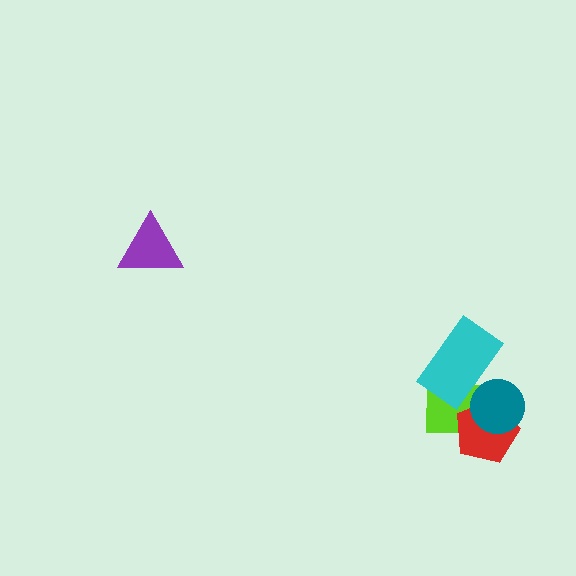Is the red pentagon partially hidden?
Yes, it is partially covered by another shape.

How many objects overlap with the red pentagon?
2 objects overlap with the red pentagon.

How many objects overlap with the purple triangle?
0 objects overlap with the purple triangle.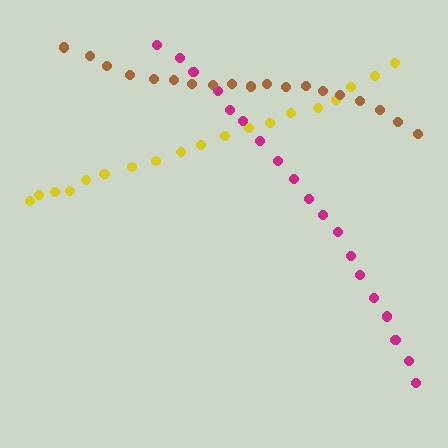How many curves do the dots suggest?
There are 3 distinct paths.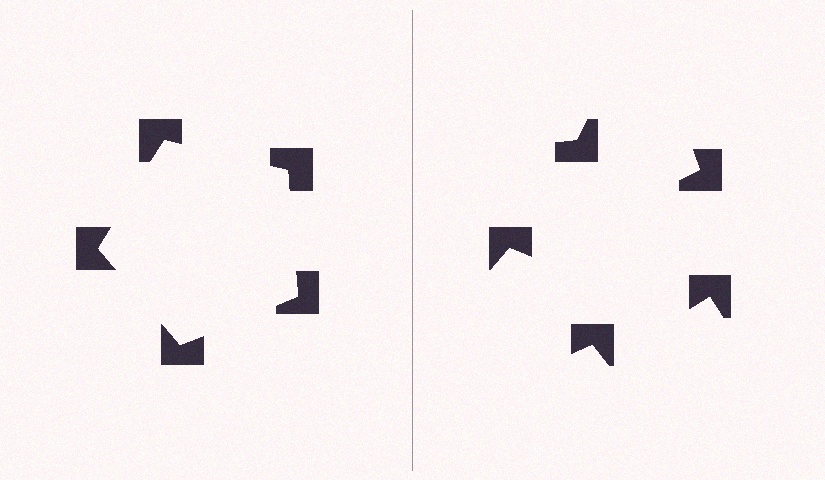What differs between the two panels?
The notched squares are positioned identically on both sides; only the wedge orientations differ. On the left they align to a pentagon; on the right they are misaligned.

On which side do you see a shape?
An illusory pentagon appears on the left side. On the right side the wedge cuts are rotated, so no coherent shape forms.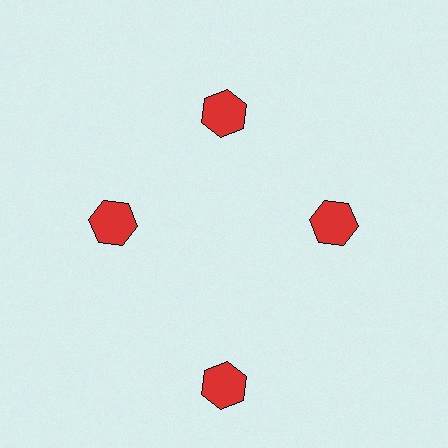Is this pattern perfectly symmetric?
No. The 4 red hexagons are arranged in a ring, but one element near the 6 o'clock position is pushed outward from the center, breaking the 4-fold rotational symmetry.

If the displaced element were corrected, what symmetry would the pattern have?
It would have 4-fold rotational symmetry — the pattern would map onto itself every 90 degrees.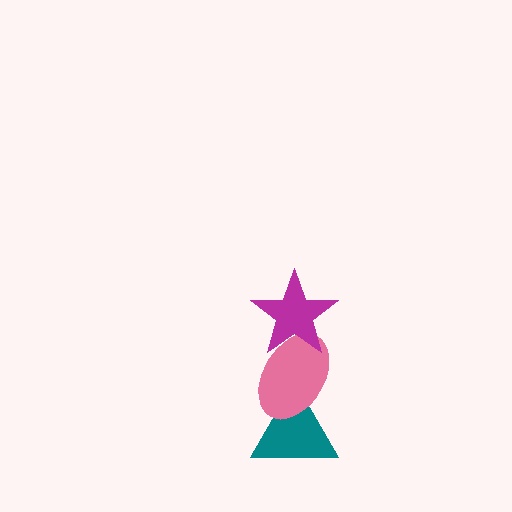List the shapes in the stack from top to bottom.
From top to bottom: the magenta star, the pink ellipse, the teal triangle.